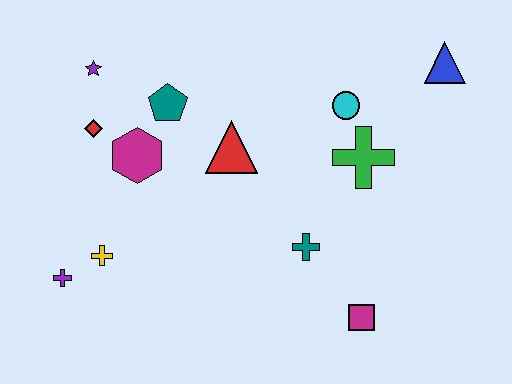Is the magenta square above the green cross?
No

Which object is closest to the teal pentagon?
The magenta hexagon is closest to the teal pentagon.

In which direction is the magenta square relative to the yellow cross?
The magenta square is to the right of the yellow cross.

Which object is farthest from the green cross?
The purple cross is farthest from the green cross.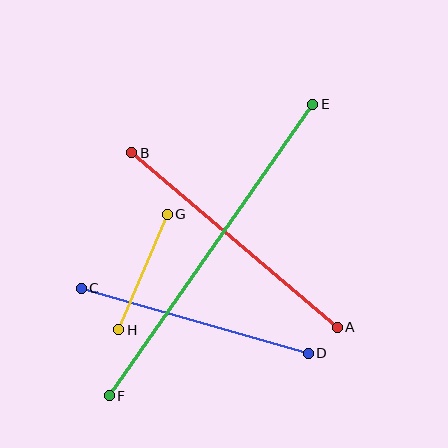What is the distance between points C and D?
The distance is approximately 236 pixels.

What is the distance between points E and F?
The distance is approximately 356 pixels.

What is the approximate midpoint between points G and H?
The midpoint is at approximately (143, 272) pixels.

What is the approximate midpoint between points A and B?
The midpoint is at approximately (234, 240) pixels.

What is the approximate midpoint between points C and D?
The midpoint is at approximately (195, 321) pixels.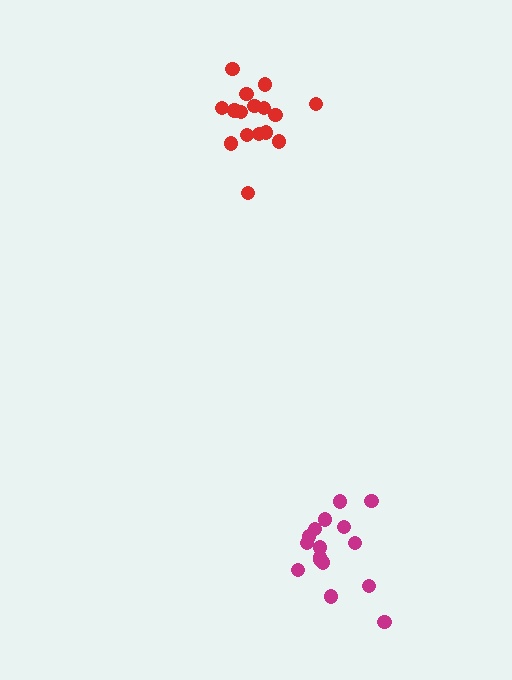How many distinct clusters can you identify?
There are 2 distinct clusters.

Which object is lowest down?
The magenta cluster is bottommost.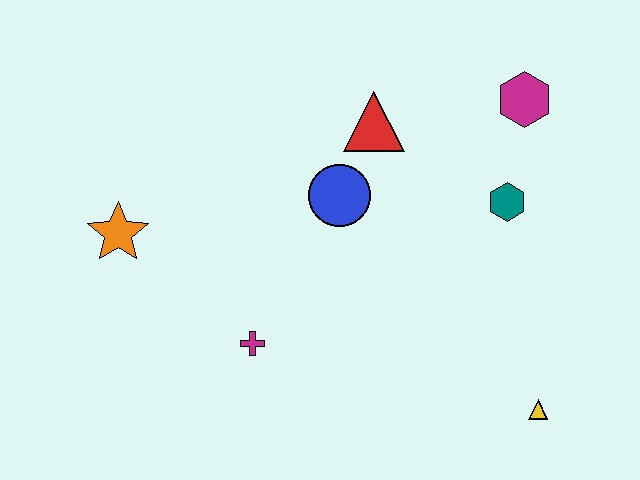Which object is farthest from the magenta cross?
The magenta hexagon is farthest from the magenta cross.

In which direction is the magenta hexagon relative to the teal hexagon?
The magenta hexagon is above the teal hexagon.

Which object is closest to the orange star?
The magenta cross is closest to the orange star.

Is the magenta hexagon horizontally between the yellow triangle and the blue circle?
Yes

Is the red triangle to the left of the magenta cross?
No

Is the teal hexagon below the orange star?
No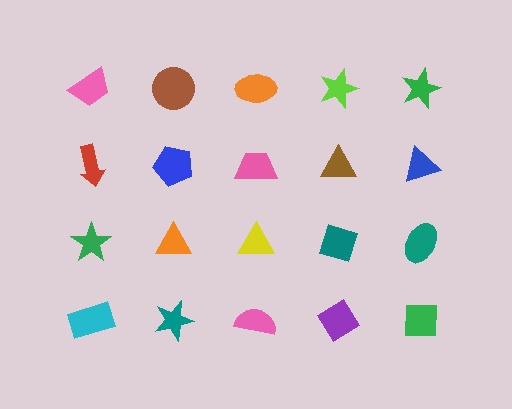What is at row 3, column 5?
A teal ellipse.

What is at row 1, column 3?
An orange ellipse.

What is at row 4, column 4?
A purple diamond.